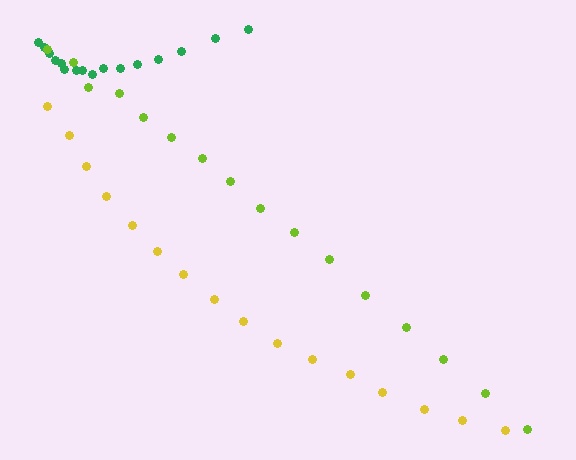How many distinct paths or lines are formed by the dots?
There are 3 distinct paths.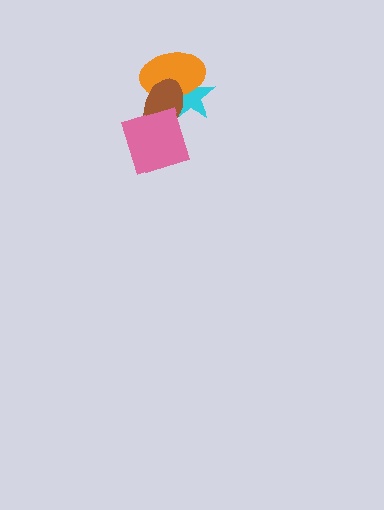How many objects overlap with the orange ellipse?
2 objects overlap with the orange ellipse.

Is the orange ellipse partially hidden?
Yes, it is partially covered by another shape.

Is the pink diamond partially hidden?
No, no other shape covers it.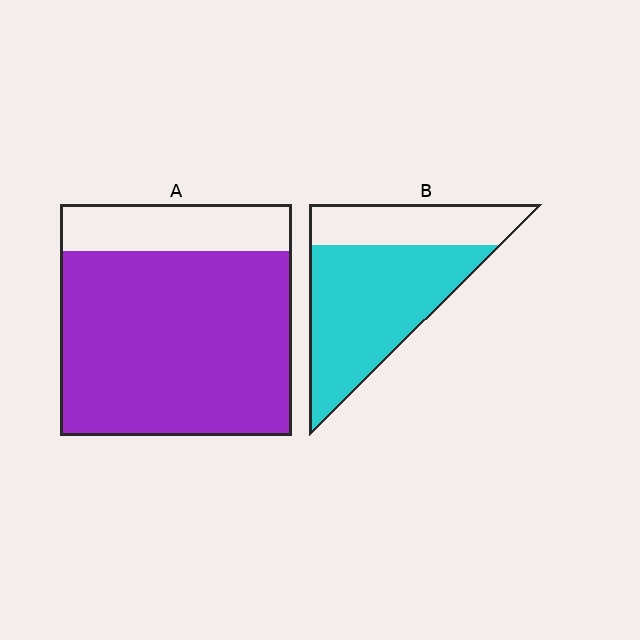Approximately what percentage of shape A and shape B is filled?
A is approximately 80% and B is approximately 70%.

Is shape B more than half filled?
Yes.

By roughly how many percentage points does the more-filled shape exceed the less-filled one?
By roughly 10 percentage points (A over B).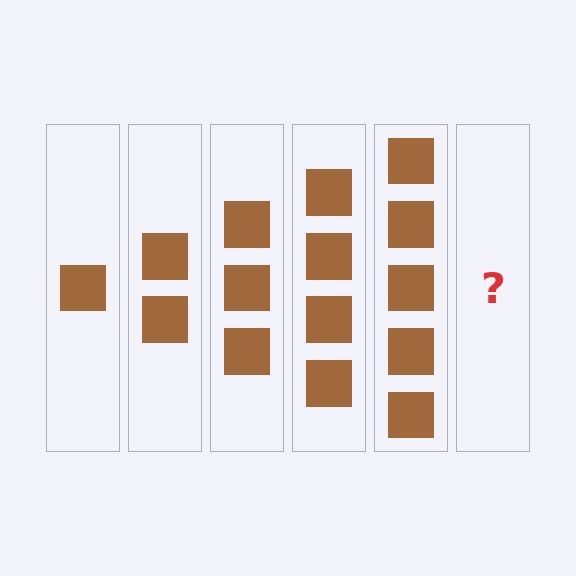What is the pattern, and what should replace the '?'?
The pattern is that each step adds one more square. The '?' should be 6 squares.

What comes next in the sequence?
The next element should be 6 squares.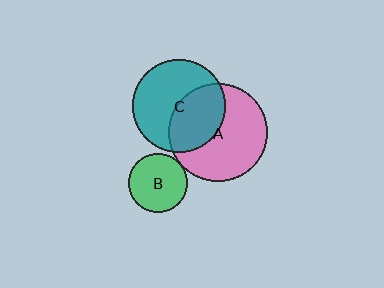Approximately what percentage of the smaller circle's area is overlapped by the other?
Approximately 5%.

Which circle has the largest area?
Circle A (pink).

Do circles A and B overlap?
Yes.